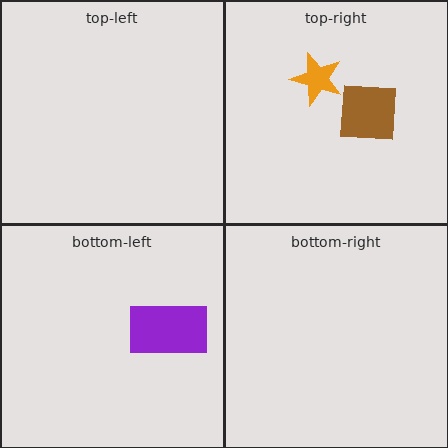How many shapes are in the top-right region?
2.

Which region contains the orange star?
The top-right region.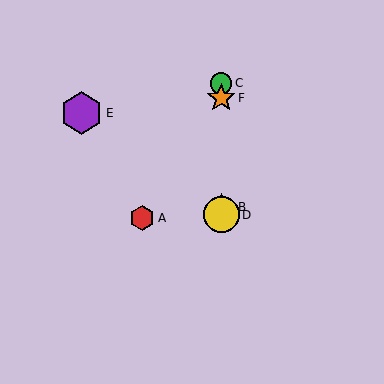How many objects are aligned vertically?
4 objects (B, C, D, F) are aligned vertically.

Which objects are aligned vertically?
Objects B, C, D, F are aligned vertically.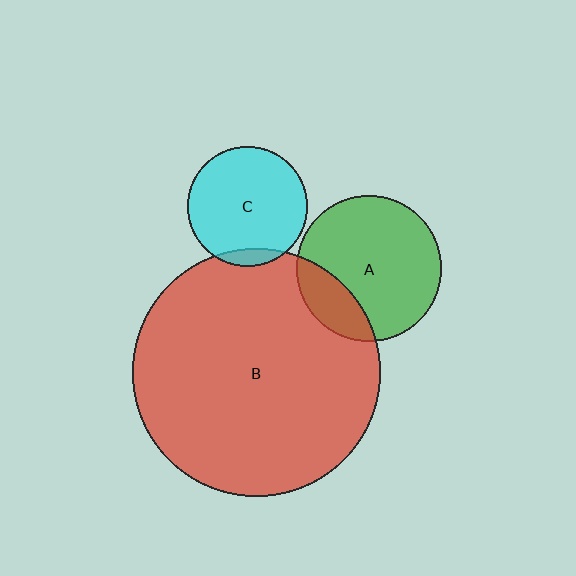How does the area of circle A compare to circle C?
Approximately 1.5 times.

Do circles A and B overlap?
Yes.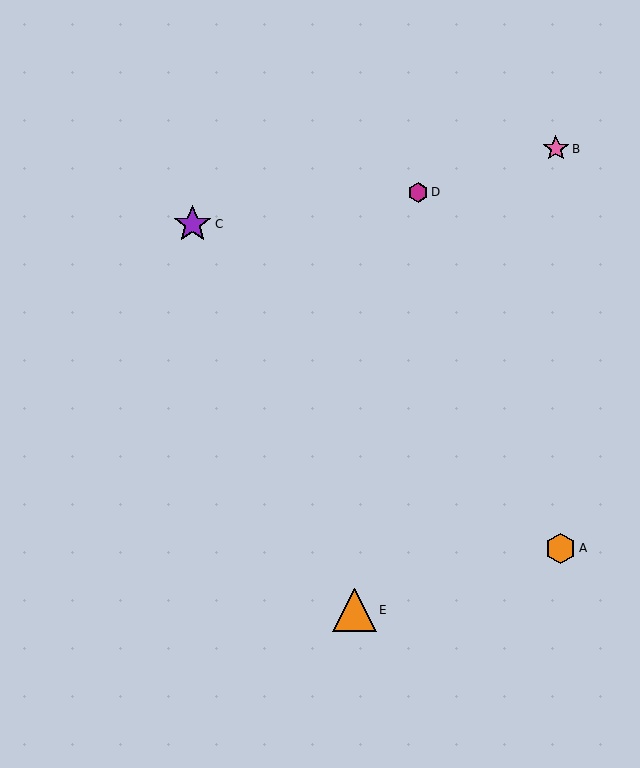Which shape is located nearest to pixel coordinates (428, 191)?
The magenta hexagon (labeled D) at (418, 192) is nearest to that location.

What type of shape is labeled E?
Shape E is an orange triangle.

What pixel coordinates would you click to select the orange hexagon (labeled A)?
Click at (561, 548) to select the orange hexagon A.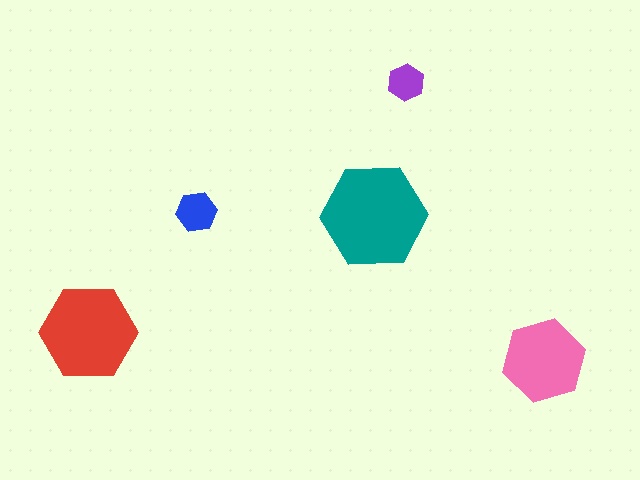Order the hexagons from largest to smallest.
the teal one, the red one, the pink one, the blue one, the purple one.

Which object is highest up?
The purple hexagon is topmost.